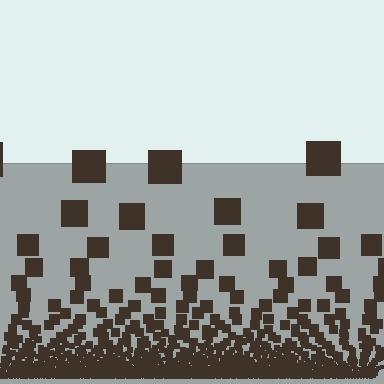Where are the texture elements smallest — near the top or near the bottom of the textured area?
Near the bottom.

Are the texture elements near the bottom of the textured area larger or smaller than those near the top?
Smaller. The gradient is inverted — elements near the bottom are smaller and denser.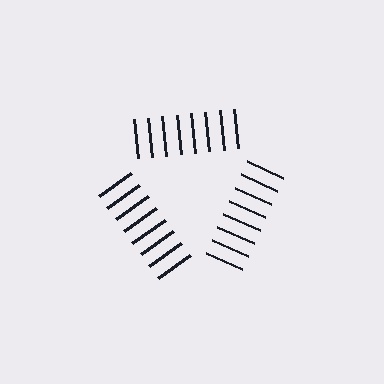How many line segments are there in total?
24 — 8 along each of the 3 edges.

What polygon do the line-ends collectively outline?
An illusory triangle — the line segments terminate on its edges but no continuous stroke is drawn.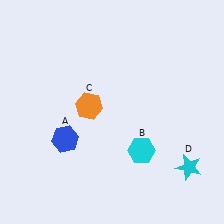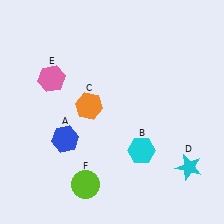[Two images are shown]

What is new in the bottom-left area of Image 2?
A lime circle (F) was added in the bottom-left area of Image 2.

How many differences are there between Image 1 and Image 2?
There are 2 differences between the two images.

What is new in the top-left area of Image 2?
A pink hexagon (E) was added in the top-left area of Image 2.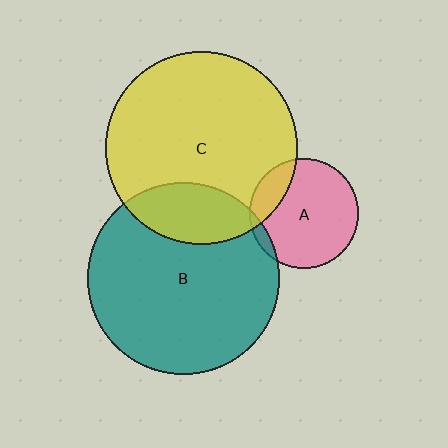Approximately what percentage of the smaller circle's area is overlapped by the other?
Approximately 5%.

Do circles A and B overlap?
Yes.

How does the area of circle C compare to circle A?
Approximately 3.1 times.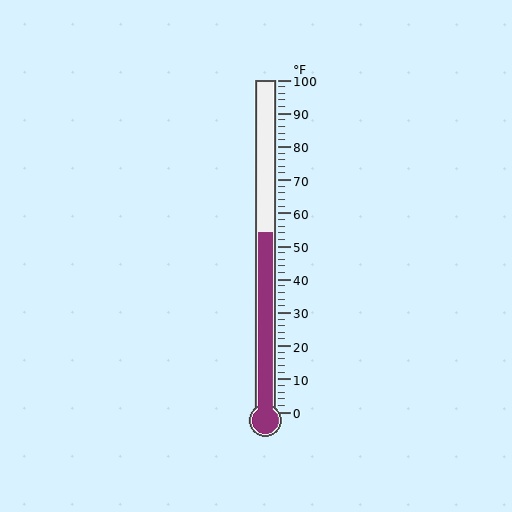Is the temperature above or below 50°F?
The temperature is above 50°F.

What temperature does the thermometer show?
The thermometer shows approximately 54°F.